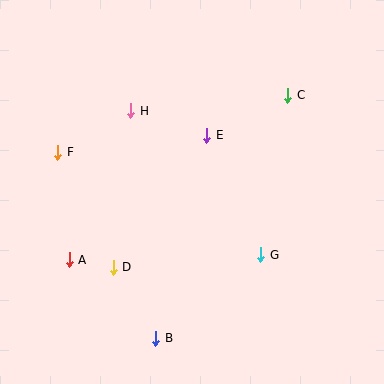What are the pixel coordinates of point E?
Point E is at (207, 135).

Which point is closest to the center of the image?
Point E at (207, 135) is closest to the center.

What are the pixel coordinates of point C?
Point C is at (288, 95).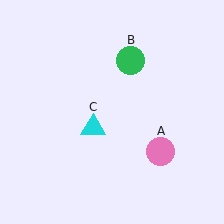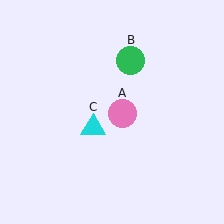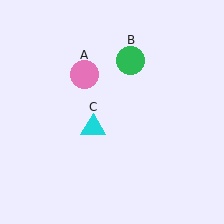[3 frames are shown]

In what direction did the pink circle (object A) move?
The pink circle (object A) moved up and to the left.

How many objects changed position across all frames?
1 object changed position: pink circle (object A).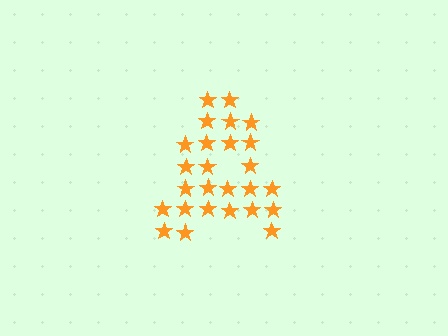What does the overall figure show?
The overall figure shows the letter A.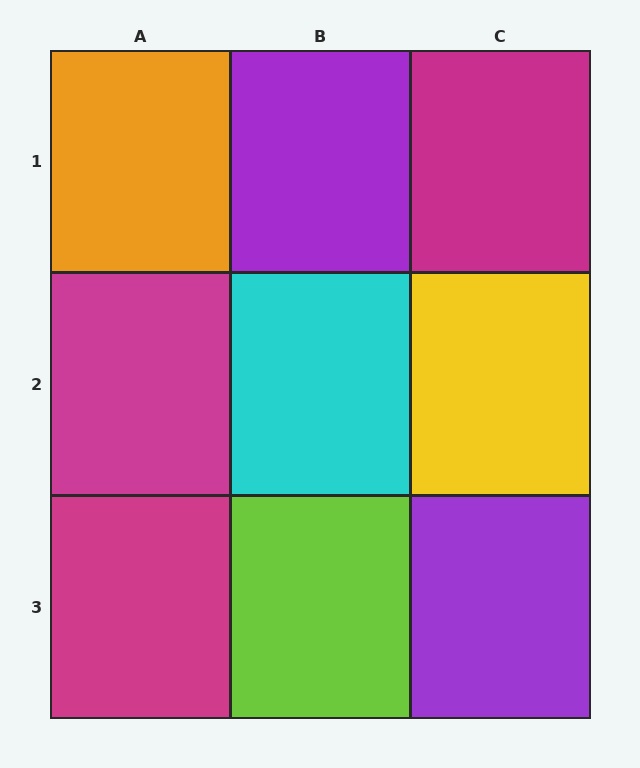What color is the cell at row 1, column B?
Purple.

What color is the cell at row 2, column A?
Magenta.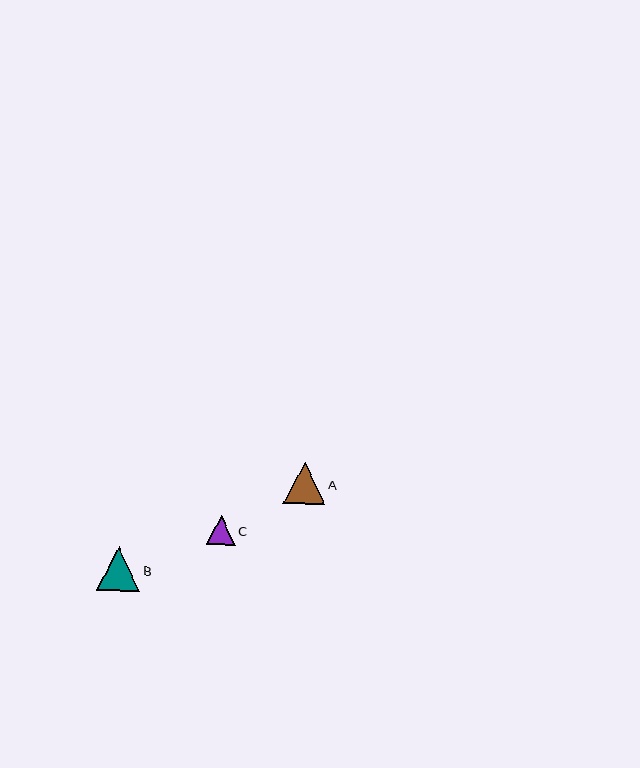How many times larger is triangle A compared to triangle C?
Triangle A is approximately 1.4 times the size of triangle C.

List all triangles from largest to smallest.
From largest to smallest: B, A, C.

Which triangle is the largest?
Triangle B is the largest with a size of approximately 43 pixels.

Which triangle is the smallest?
Triangle C is the smallest with a size of approximately 29 pixels.